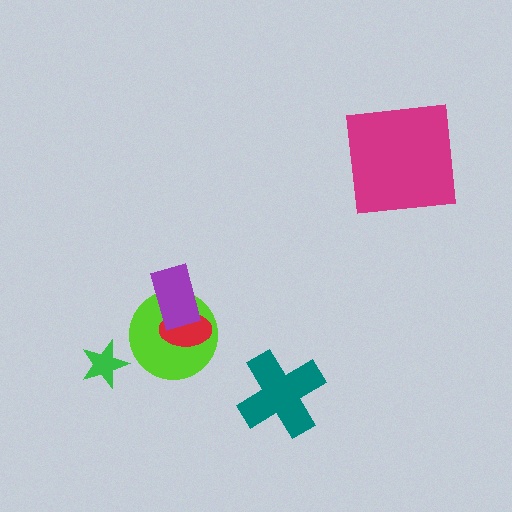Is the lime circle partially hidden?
Yes, it is partially covered by another shape.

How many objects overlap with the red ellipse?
2 objects overlap with the red ellipse.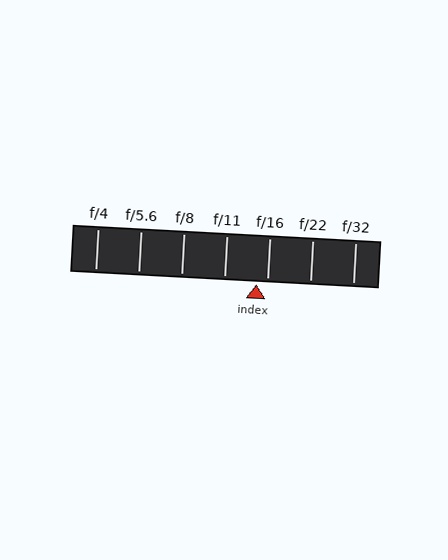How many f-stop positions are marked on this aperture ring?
There are 7 f-stop positions marked.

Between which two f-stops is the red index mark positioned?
The index mark is between f/11 and f/16.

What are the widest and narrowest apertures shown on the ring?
The widest aperture shown is f/4 and the narrowest is f/32.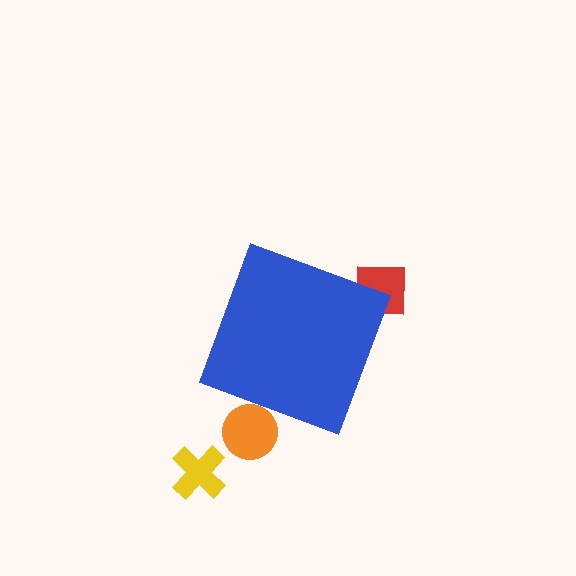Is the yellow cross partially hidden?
No, the yellow cross is fully visible.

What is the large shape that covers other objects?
A blue diamond.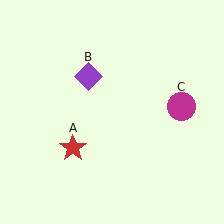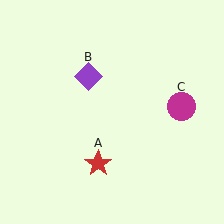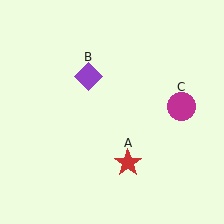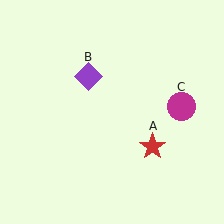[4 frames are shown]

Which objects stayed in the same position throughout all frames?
Purple diamond (object B) and magenta circle (object C) remained stationary.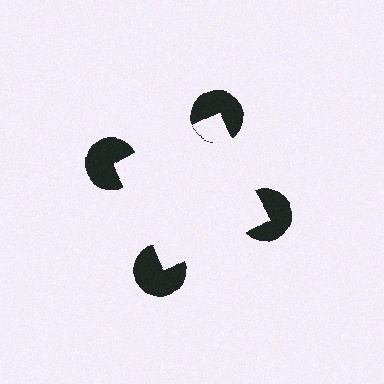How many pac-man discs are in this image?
There are 4 — one at each vertex of the illusory square.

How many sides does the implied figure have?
4 sides.